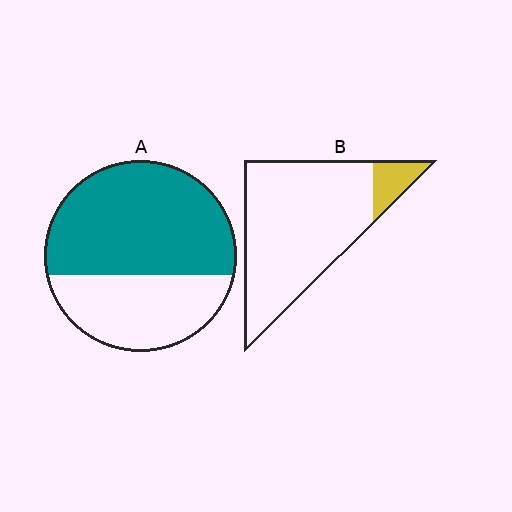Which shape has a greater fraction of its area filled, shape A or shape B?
Shape A.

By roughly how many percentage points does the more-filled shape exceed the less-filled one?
By roughly 50 percentage points (A over B).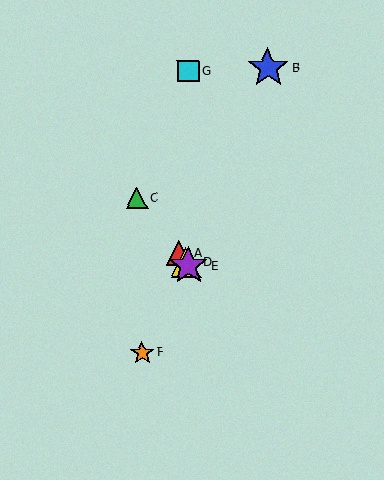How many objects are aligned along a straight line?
4 objects (A, C, D, E) are aligned along a straight line.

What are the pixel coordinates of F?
Object F is at (142, 353).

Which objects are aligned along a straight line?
Objects A, C, D, E are aligned along a straight line.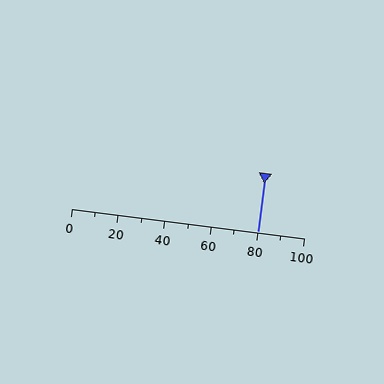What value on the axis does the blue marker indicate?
The marker indicates approximately 80.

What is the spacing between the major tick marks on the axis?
The major ticks are spaced 20 apart.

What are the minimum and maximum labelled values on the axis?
The axis runs from 0 to 100.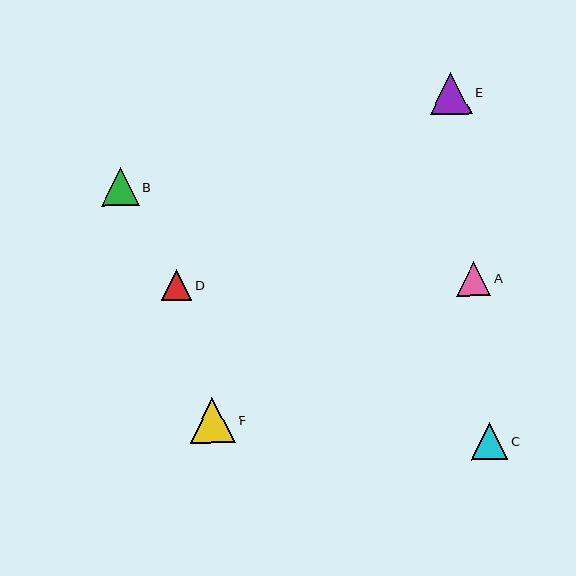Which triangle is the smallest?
Triangle D is the smallest with a size of approximately 30 pixels.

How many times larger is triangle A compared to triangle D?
Triangle A is approximately 1.1 times the size of triangle D.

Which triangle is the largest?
Triangle F is the largest with a size of approximately 45 pixels.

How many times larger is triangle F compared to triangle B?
Triangle F is approximately 1.2 times the size of triangle B.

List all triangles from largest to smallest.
From largest to smallest: F, E, B, C, A, D.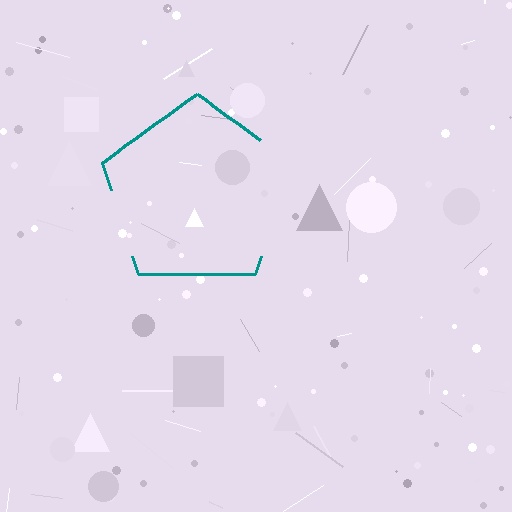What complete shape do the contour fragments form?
The contour fragments form a pentagon.